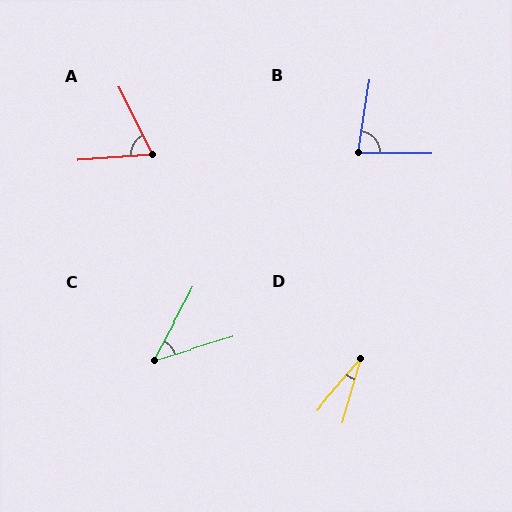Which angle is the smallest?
D, at approximately 24 degrees.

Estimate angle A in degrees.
Approximately 68 degrees.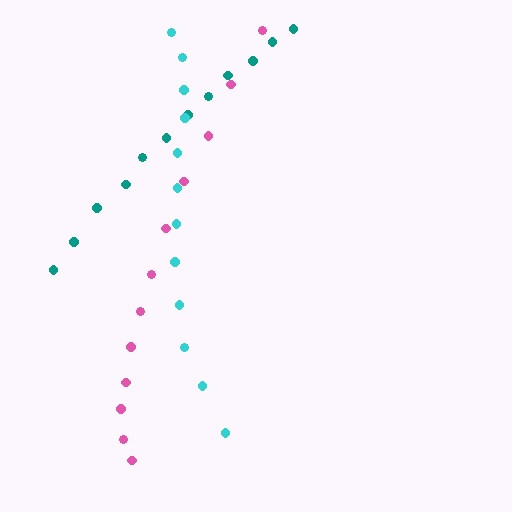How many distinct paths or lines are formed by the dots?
There are 3 distinct paths.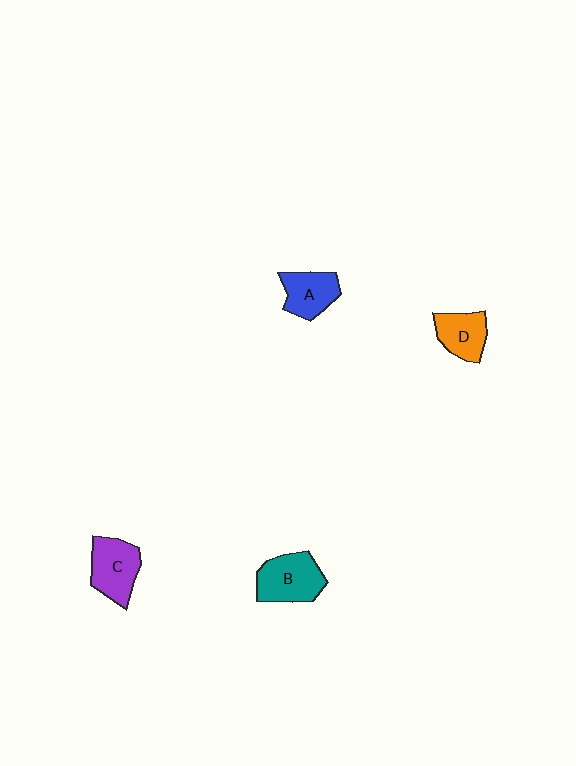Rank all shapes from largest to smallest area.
From largest to smallest: B (teal), C (purple), A (blue), D (orange).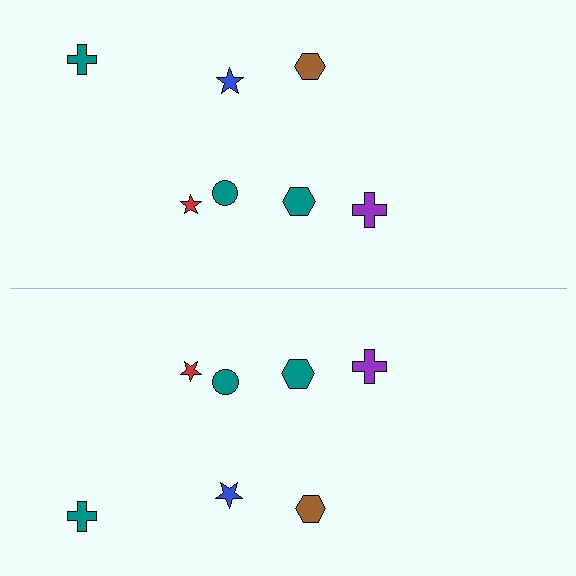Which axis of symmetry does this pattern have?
The pattern has a horizontal axis of symmetry running through the center of the image.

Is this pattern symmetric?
Yes, this pattern has bilateral (reflection) symmetry.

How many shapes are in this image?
There are 14 shapes in this image.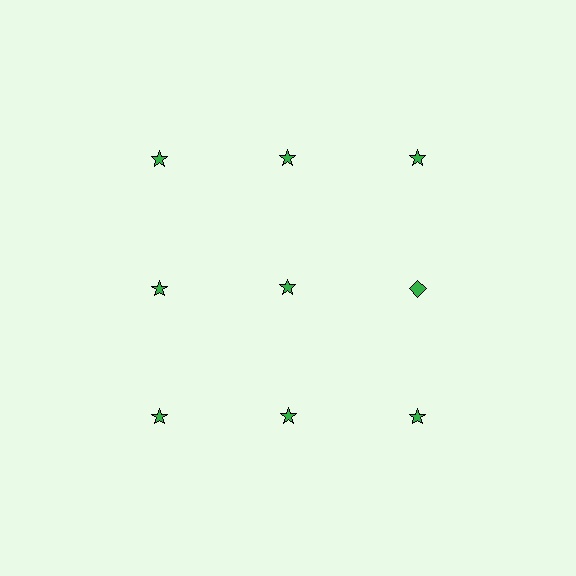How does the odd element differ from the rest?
It has a different shape: diamond instead of star.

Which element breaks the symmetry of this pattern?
The green diamond in the second row, center column breaks the symmetry. All other shapes are green stars.